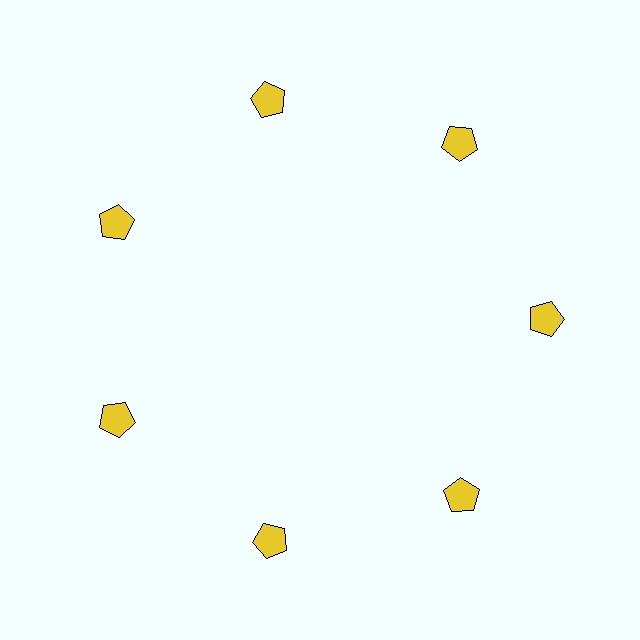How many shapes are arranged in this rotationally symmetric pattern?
There are 7 shapes, arranged in 7 groups of 1.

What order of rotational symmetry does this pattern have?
This pattern has 7-fold rotational symmetry.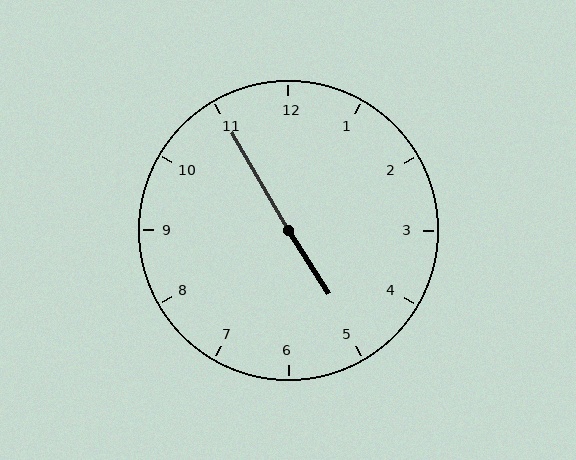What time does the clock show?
4:55.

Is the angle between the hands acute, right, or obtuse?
It is obtuse.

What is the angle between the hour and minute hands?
Approximately 178 degrees.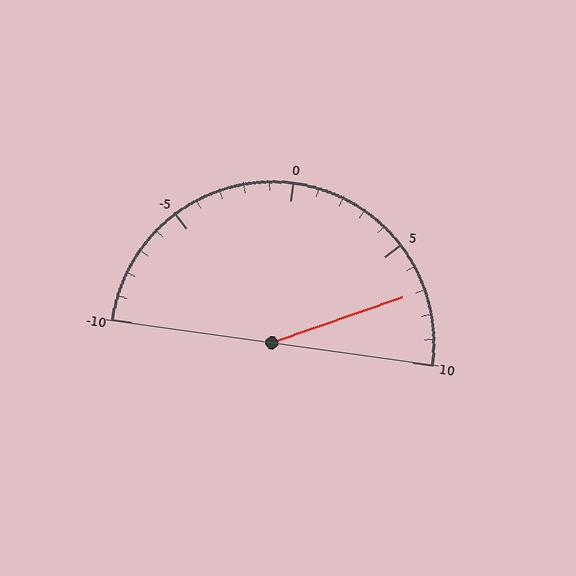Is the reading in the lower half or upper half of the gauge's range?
The reading is in the upper half of the range (-10 to 10).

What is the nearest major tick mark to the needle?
The nearest major tick mark is 5.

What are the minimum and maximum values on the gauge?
The gauge ranges from -10 to 10.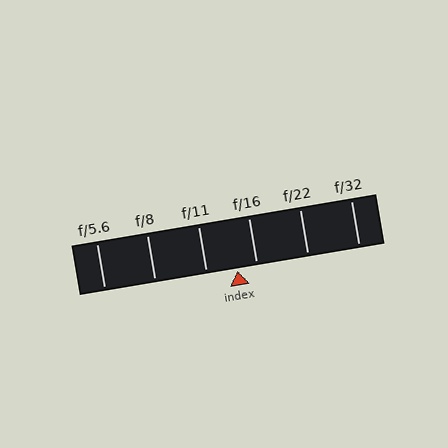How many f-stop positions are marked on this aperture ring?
There are 6 f-stop positions marked.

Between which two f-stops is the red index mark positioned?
The index mark is between f/11 and f/16.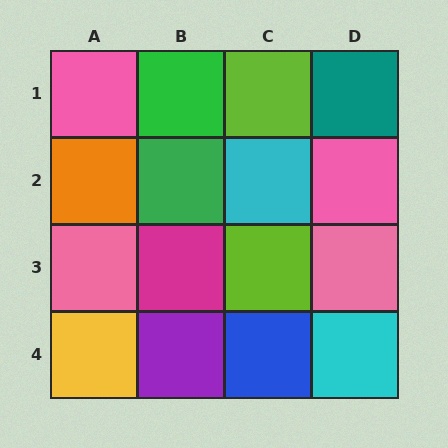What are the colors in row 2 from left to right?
Orange, green, cyan, pink.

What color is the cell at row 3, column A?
Pink.